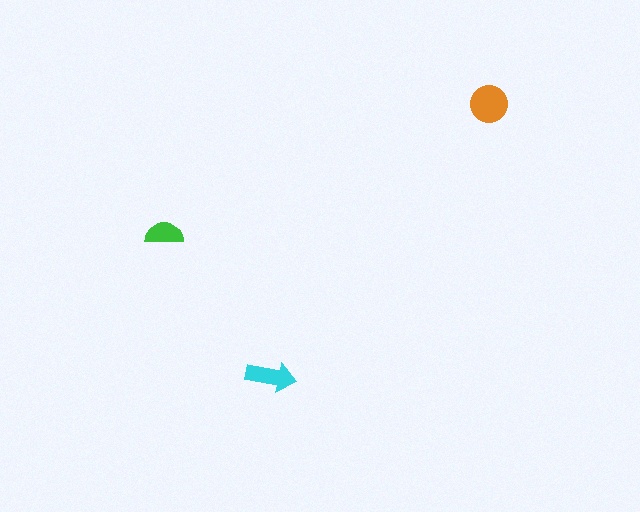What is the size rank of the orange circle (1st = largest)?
1st.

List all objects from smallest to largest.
The green semicircle, the cyan arrow, the orange circle.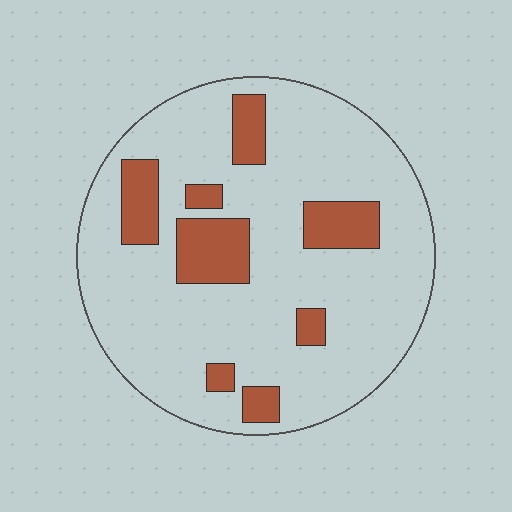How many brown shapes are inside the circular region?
8.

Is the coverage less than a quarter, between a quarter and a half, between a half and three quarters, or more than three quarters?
Less than a quarter.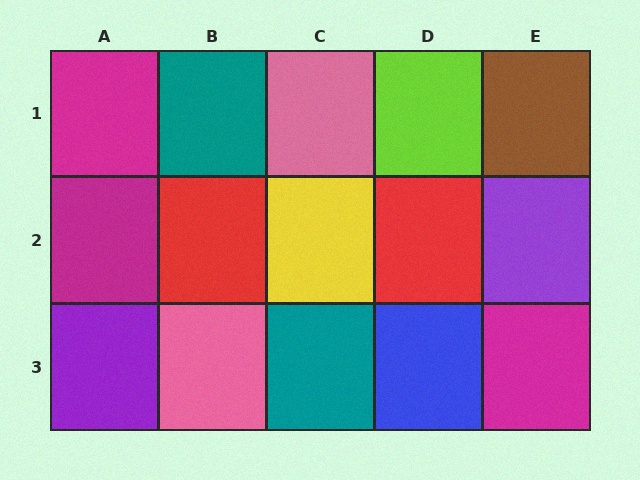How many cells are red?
2 cells are red.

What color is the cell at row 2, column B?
Red.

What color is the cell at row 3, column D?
Blue.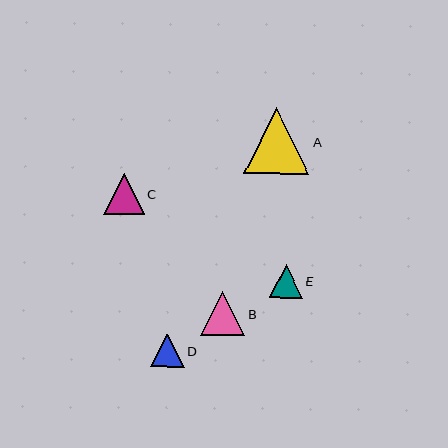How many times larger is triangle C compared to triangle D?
Triangle C is approximately 1.2 times the size of triangle D.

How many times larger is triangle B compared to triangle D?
Triangle B is approximately 1.3 times the size of triangle D.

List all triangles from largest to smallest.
From largest to smallest: A, B, C, D, E.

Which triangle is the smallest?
Triangle E is the smallest with a size of approximately 33 pixels.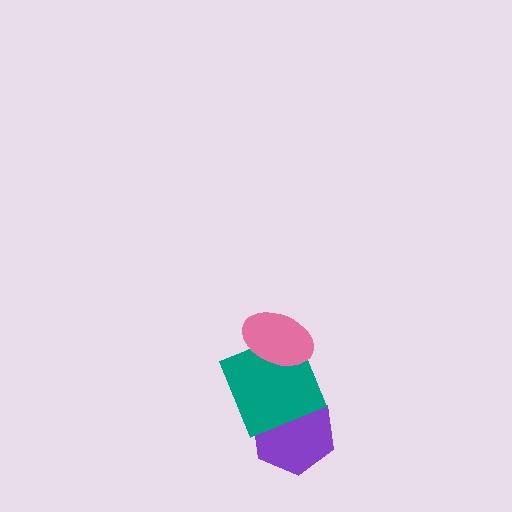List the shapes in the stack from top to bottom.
From top to bottom: the pink ellipse, the teal square, the purple hexagon.